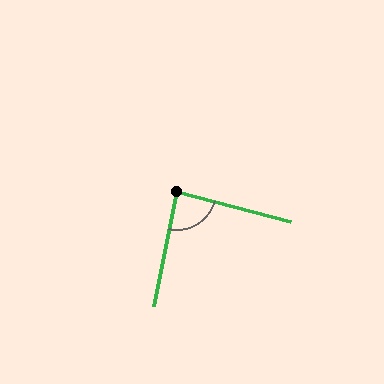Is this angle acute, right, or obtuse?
It is approximately a right angle.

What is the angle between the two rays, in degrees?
Approximately 87 degrees.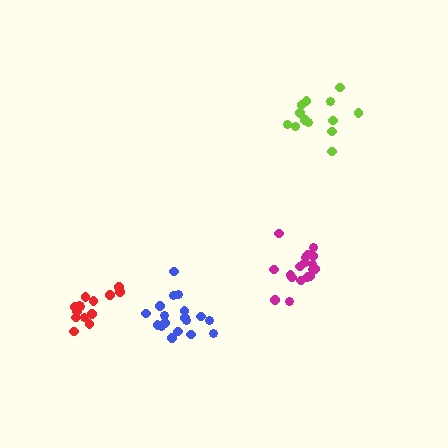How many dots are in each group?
Group 1: 14 dots, Group 2: 14 dots, Group 3: 18 dots, Group 4: 18 dots (64 total).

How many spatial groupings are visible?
There are 4 spatial groupings.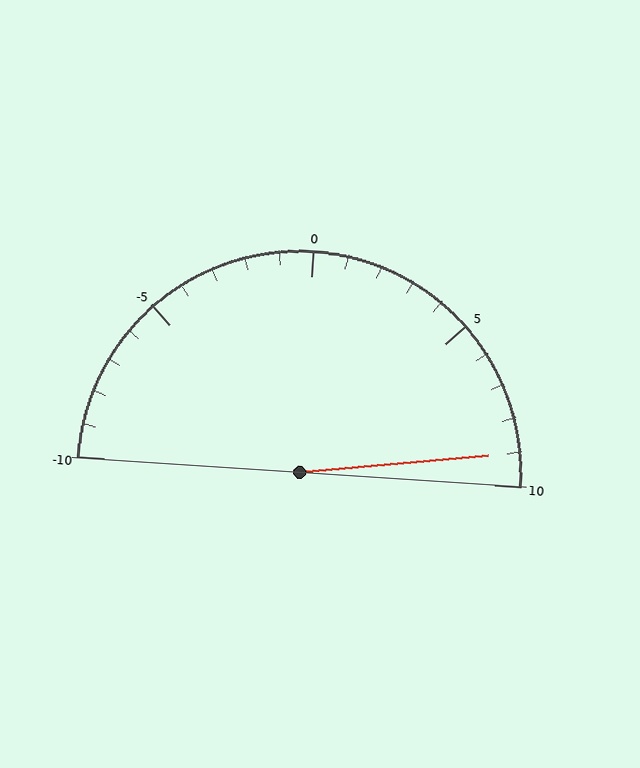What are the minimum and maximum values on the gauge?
The gauge ranges from -10 to 10.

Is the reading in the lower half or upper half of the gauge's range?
The reading is in the upper half of the range (-10 to 10).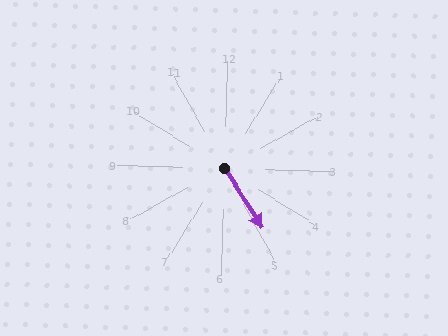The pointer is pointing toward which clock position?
Roughly 5 o'clock.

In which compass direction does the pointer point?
Southeast.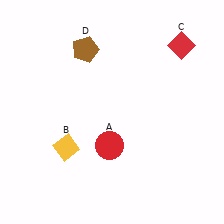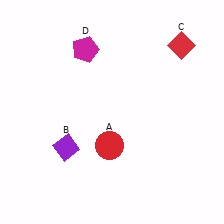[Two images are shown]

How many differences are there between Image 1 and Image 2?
There are 2 differences between the two images.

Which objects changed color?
B changed from yellow to purple. D changed from brown to magenta.